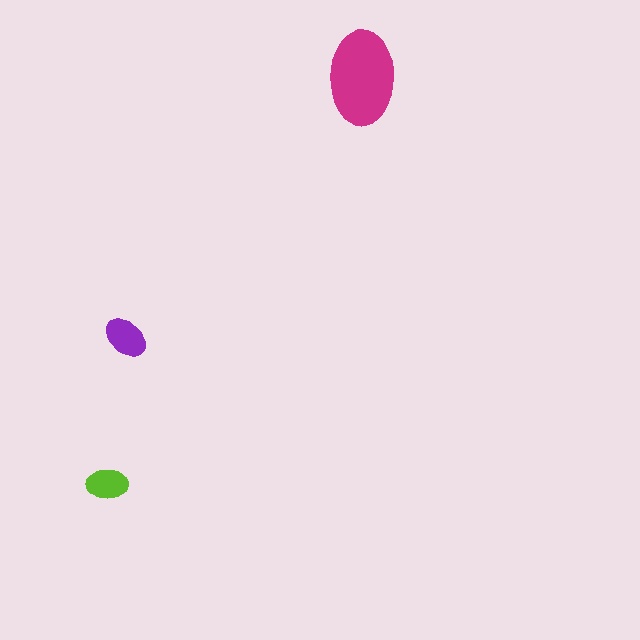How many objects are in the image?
There are 3 objects in the image.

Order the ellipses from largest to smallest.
the magenta one, the purple one, the lime one.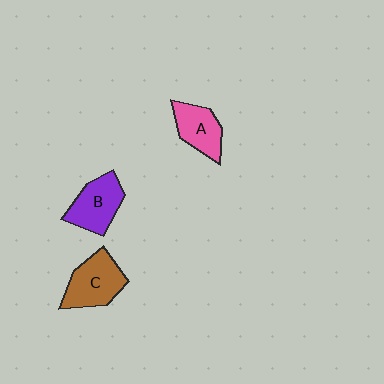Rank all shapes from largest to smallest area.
From largest to smallest: C (brown), B (purple), A (pink).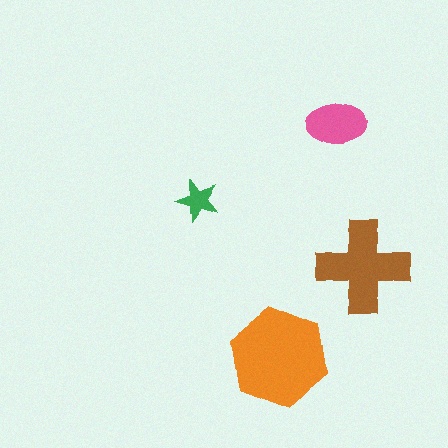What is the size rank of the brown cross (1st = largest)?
2nd.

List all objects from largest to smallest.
The orange hexagon, the brown cross, the pink ellipse, the green star.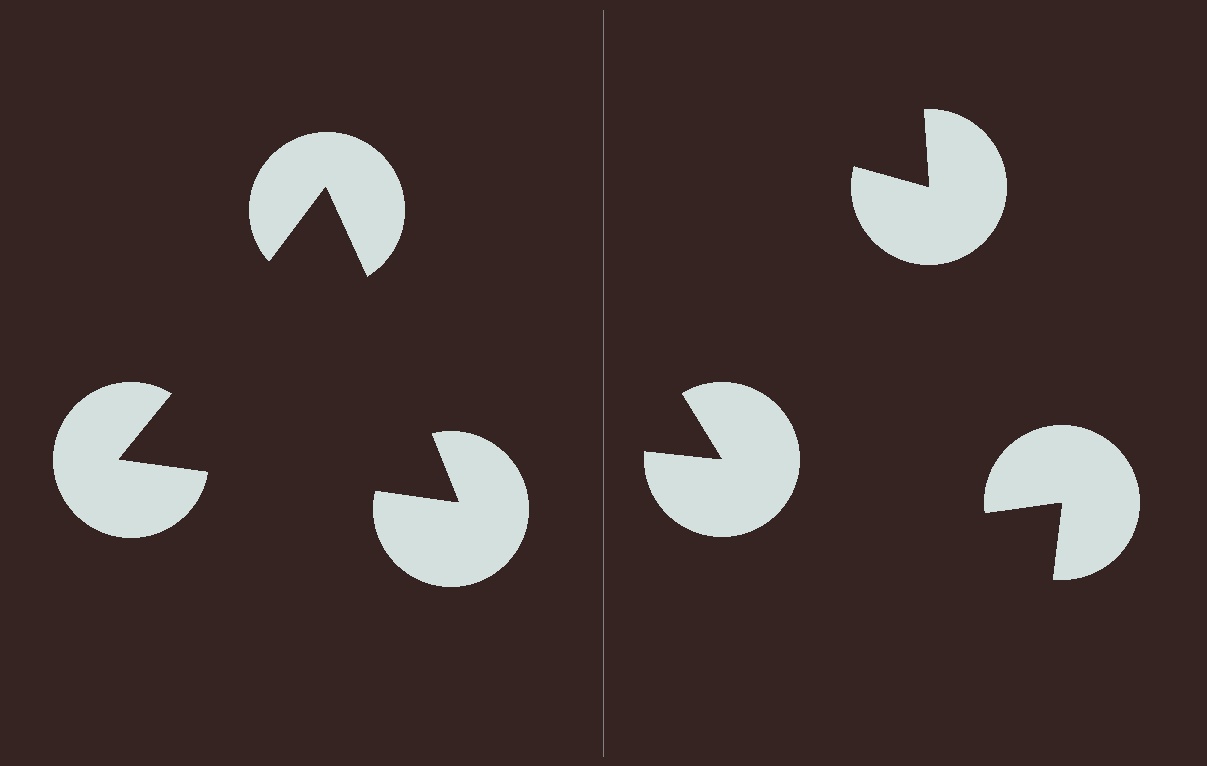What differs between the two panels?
The pac-man discs are positioned identically on both sides; only the wedge orientations differ. On the left they align to a triangle; on the right they are misaligned.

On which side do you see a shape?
An illusory triangle appears on the left side. On the right side the wedge cuts are rotated, so no coherent shape forms.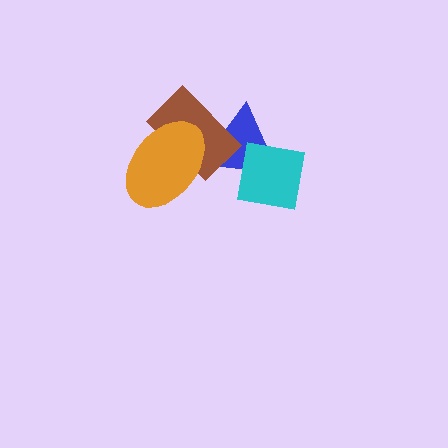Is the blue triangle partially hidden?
Yes, it is partially covered by another shape.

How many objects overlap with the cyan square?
1 object overlaps with the cyan square.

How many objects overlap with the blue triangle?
3 objects overlap with the blue triangle.